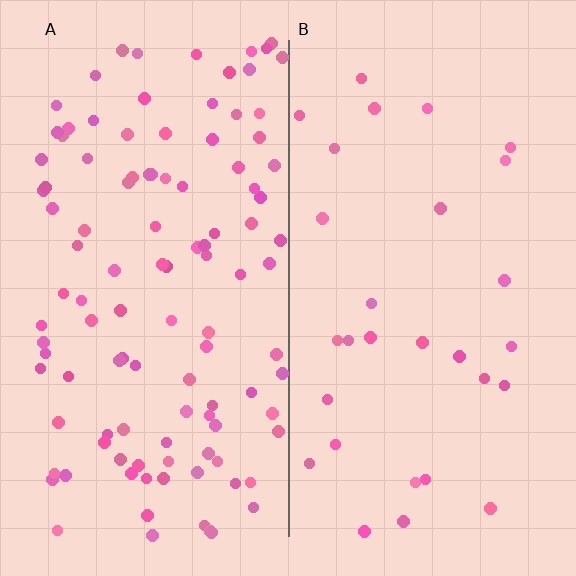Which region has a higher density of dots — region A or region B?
A (the left).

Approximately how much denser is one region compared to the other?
Approximately 3.8× — region A over region B.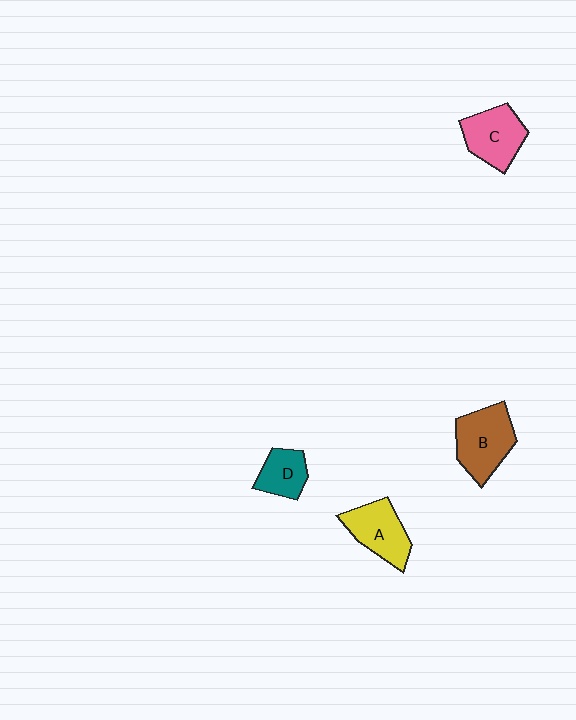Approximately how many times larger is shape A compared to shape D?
Approximately 1.4 times.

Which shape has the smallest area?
Shape D (teal).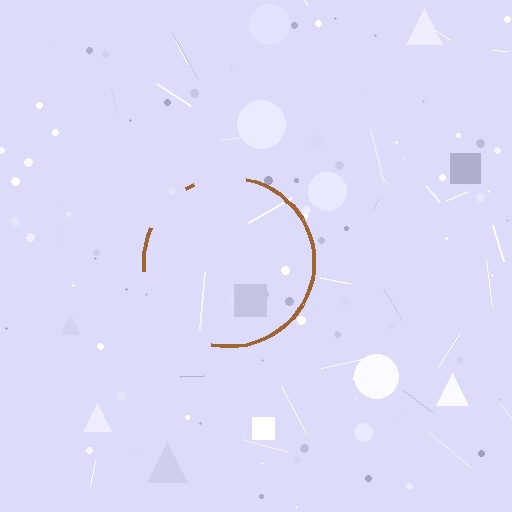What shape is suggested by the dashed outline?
The dashed outline suggests a circle.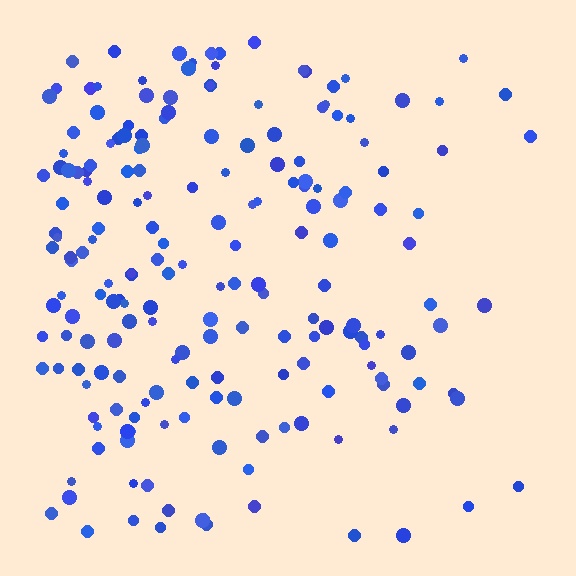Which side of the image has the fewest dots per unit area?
The right.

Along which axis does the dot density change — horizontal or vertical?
Horizontal.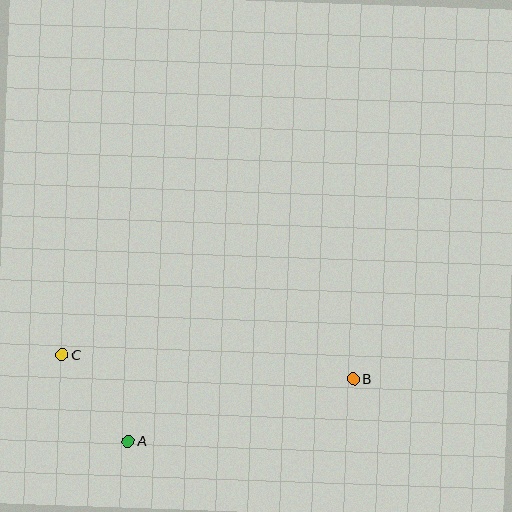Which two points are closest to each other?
Points A and C are closest to each other.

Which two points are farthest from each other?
Points B and C are farthest from each other.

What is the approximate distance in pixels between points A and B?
The distance between A and B is approximately 233 pixels.